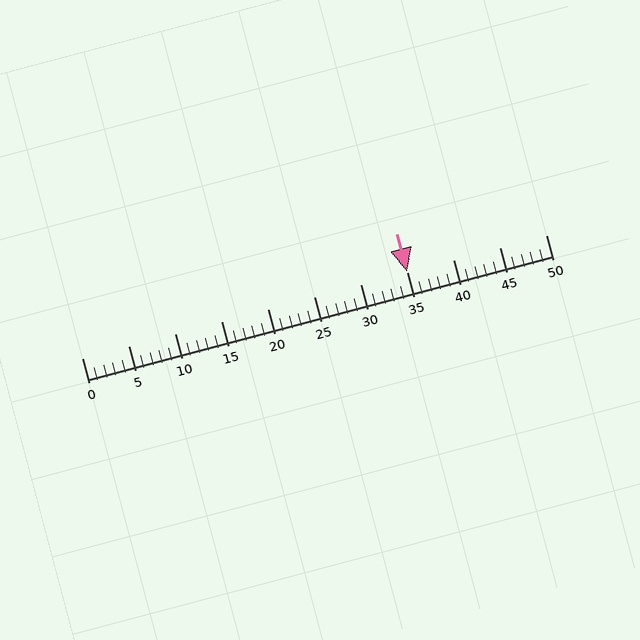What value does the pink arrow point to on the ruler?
The pink arrow points to approximately 35.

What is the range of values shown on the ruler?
The ruler shows values from 0 to 50.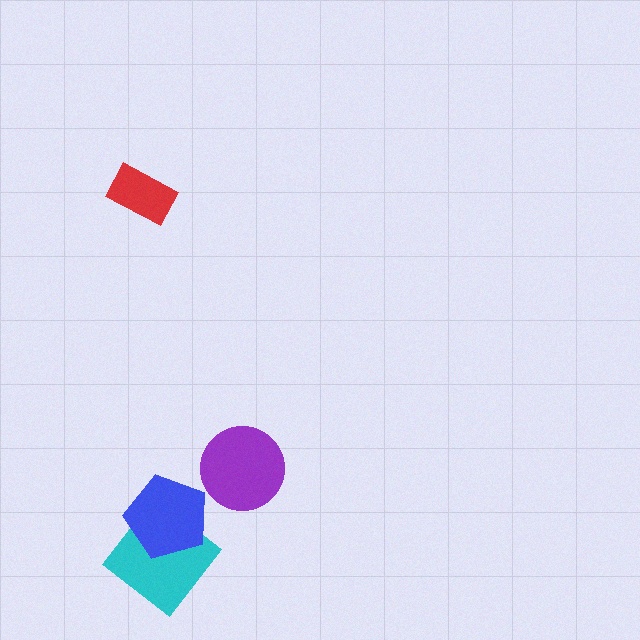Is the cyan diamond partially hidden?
Yes, it is partially covered by another shape.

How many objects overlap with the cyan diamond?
1 object overlaps with the cyan diamond.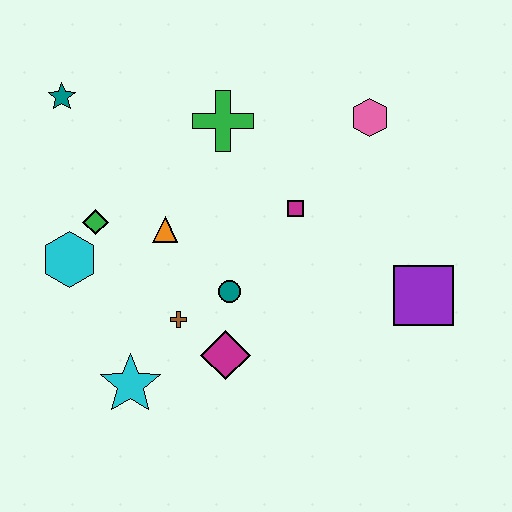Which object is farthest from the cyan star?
The pink hexagon is farthest from the cyan star.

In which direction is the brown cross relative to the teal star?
The brown cross is below the teal star.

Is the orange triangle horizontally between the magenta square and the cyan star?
Yes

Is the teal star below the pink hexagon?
No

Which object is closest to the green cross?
The magenta square is closest to the green cross.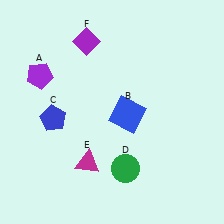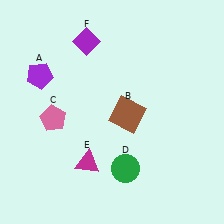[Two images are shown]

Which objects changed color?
B changed from blue to brown. C changed from blue to pink.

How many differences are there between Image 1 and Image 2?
There are 2 differences between the two images.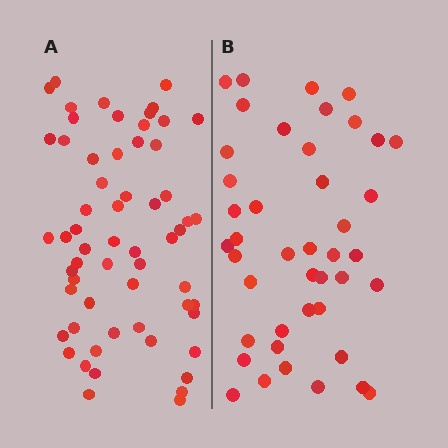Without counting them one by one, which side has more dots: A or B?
Region A (the left region) has more dots.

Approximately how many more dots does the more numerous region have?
Region A has approximately 15 more dots than region B.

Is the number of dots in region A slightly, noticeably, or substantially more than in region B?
Region A has noticeably more, but not dramatically so. The ratio is roughly 1.4 to 1.